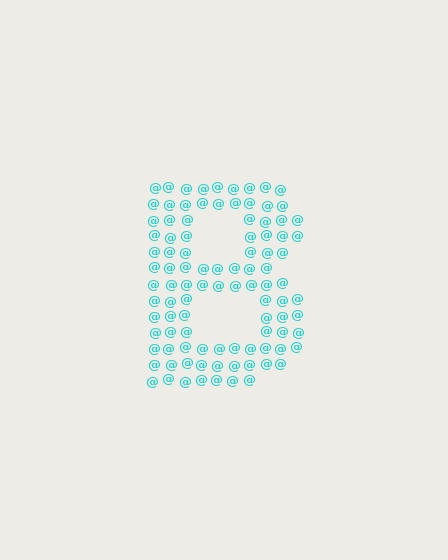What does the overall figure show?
The overall figure shows the letter B.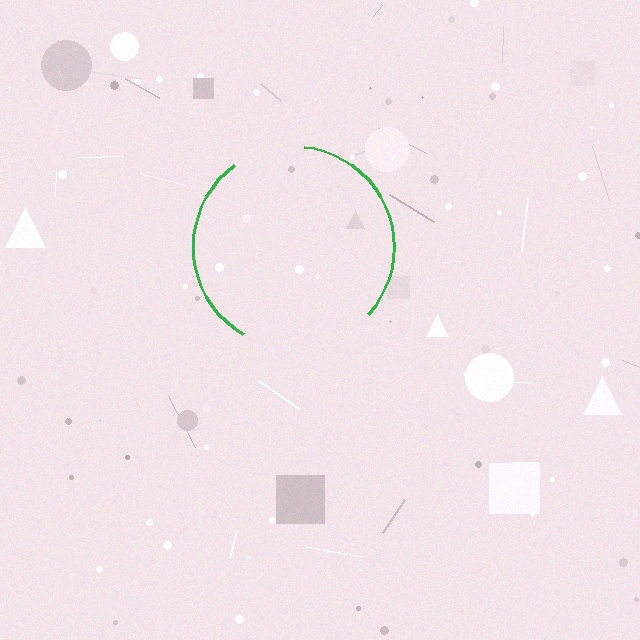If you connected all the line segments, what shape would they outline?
They would outline a circle.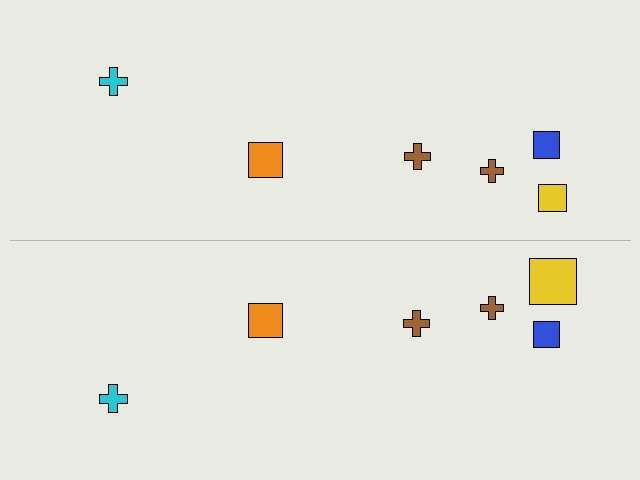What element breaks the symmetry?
The yellow square on the bottom side has a different size than its mirror counterpart.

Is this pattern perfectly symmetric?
No, the pattern is not perfectly symmetric. The yellow square on the bottom side has a different size than its mirror counterpart.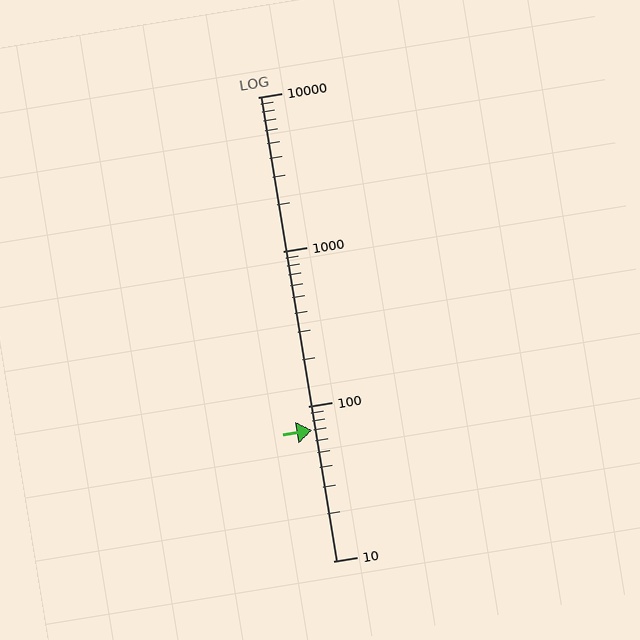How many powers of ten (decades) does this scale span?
The scale spans 3 decades, from 10 to 10000.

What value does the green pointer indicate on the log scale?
The pointer indicates approximately 70.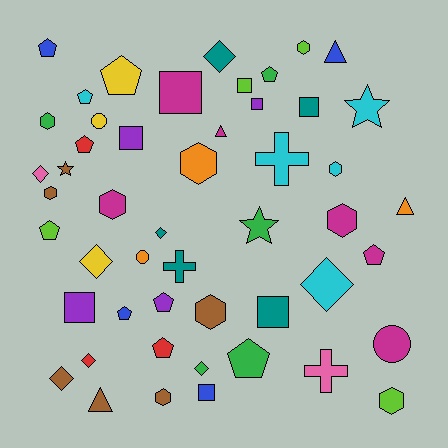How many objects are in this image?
There are 50 objects.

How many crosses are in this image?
There are 3 crosses.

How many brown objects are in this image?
There are 6 brown objects.